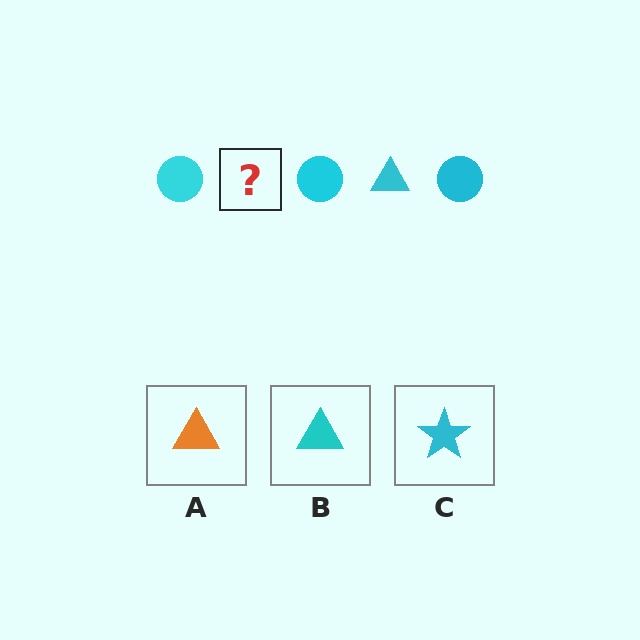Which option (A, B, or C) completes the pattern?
B.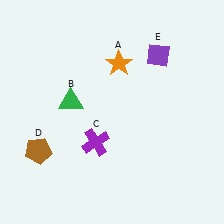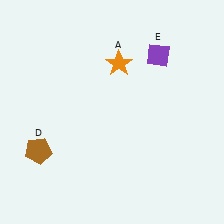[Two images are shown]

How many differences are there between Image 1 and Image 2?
There are 2 differences between the two images.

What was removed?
The purple cross (C), the green triangle (B) were removed in Image 2.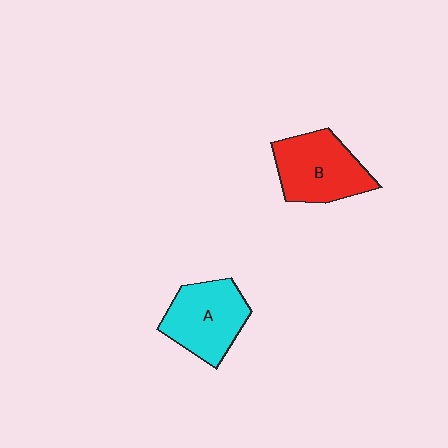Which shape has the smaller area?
Shape A (cyan).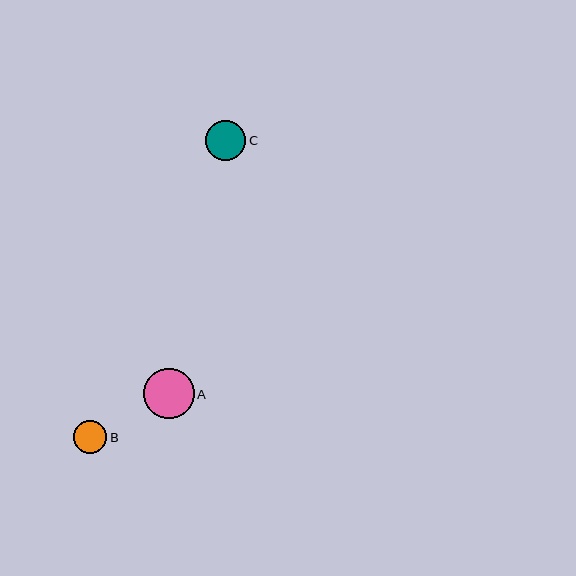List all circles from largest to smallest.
From largest to smallest: A, C, B.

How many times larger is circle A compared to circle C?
Circle A is approximately 1.3 times the size of circle C.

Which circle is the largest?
Circle A is the largest with a size of approximately 51 pixels.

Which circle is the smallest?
Circle B is the smallest with a size of approximately 33 pixels.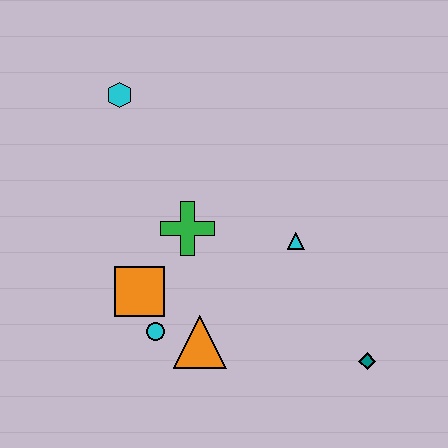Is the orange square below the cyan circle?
No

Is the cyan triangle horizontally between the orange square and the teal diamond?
Yes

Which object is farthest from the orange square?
The teal diamond is farthest from the orange square.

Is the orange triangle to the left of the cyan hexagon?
No